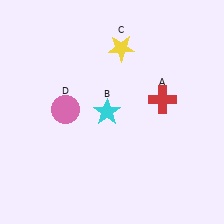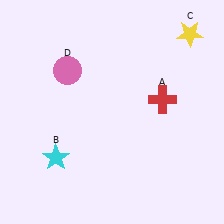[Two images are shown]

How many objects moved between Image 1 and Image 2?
3 objects moved between the two images.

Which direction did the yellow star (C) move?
The yellow star (C) moved right.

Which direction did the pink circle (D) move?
The pink circle (D) moved up.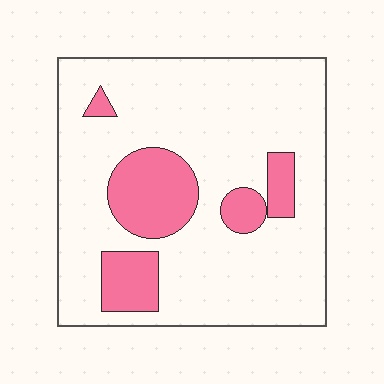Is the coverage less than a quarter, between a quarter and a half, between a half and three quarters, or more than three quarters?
Less than a quarter.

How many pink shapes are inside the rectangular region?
5.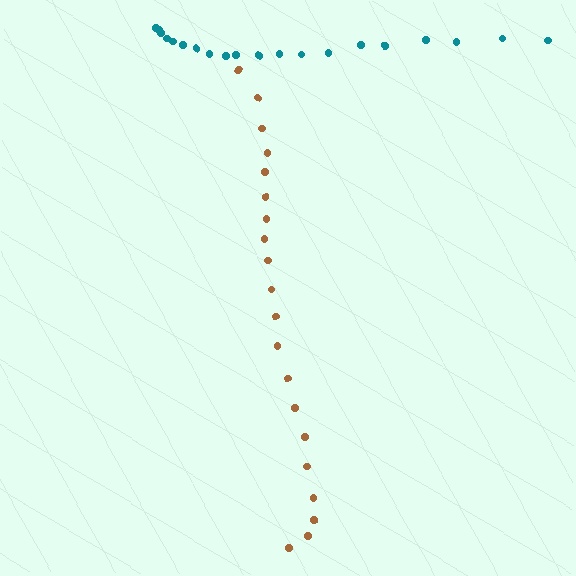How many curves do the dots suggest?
There are 2 distinct paths.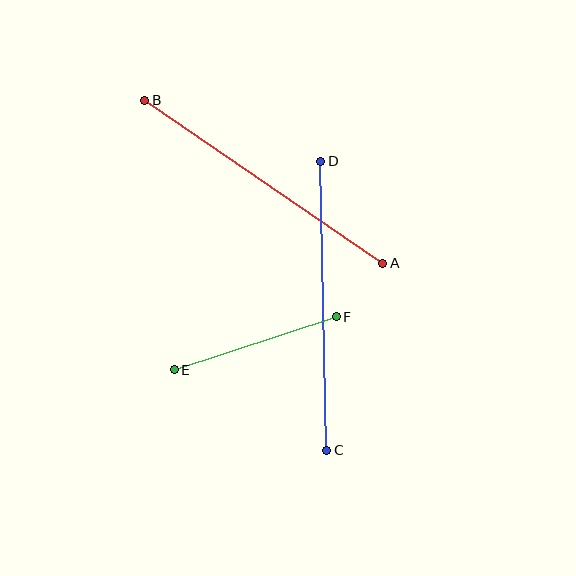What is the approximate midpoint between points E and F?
The midpoint is at approximately (255, 343) pixels.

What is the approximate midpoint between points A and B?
The midpoint is at approximately (264, 182) pixels.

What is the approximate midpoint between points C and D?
The midpoint is at approximately (324, 306) pixels.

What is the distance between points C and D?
The distance is approximately 289 pixels.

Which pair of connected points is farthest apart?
Points C and D are farthest apart.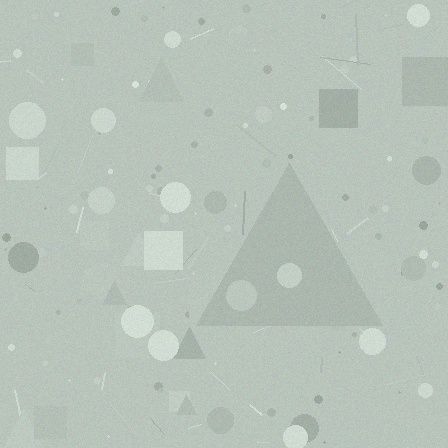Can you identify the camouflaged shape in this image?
The camouflaged shape is a triangle.